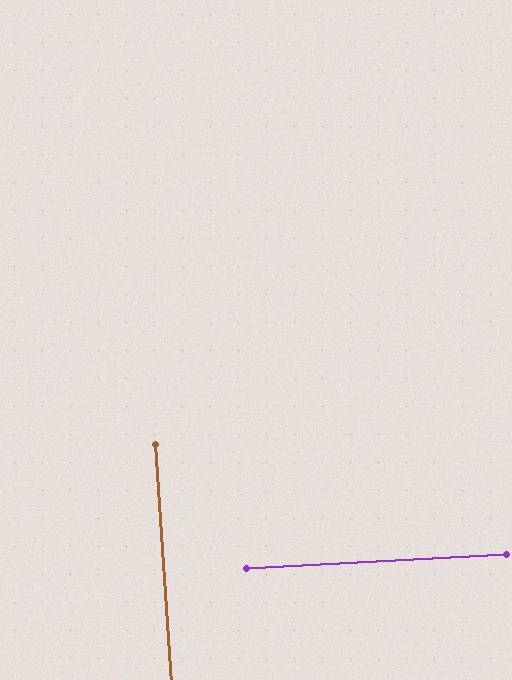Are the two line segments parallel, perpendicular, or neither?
Perpendicular — they meet at approximately 89°.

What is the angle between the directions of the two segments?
Approximately 89 degrees.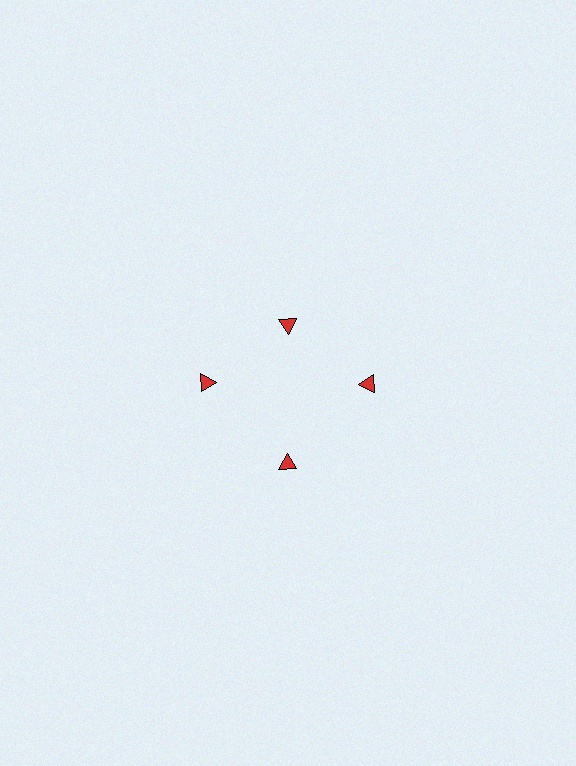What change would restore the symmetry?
The symmetry would be restored by moving it outward, back onto the ring so that all 4 triangles sit at equal angles and equal distance from the center.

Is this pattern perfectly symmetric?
No. The 4 red triangles are arranged in a ring, but one element near the 12 o'clock position is pulled inward toward the center, breaking the 4-fold rotational symmetry.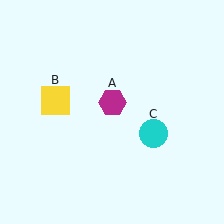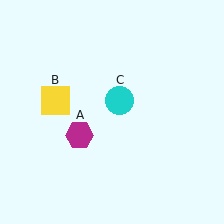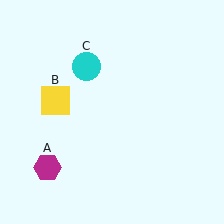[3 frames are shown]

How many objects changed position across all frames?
2 objects changed position: magenta hexagon (object A), cyan circle (object C).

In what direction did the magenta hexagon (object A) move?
The magenta hexagon (object A) moved down and to the left.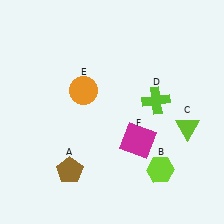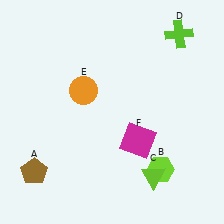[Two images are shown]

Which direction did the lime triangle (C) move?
The lime triangle (C) moved down.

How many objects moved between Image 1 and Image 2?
3 objects moved between the two images.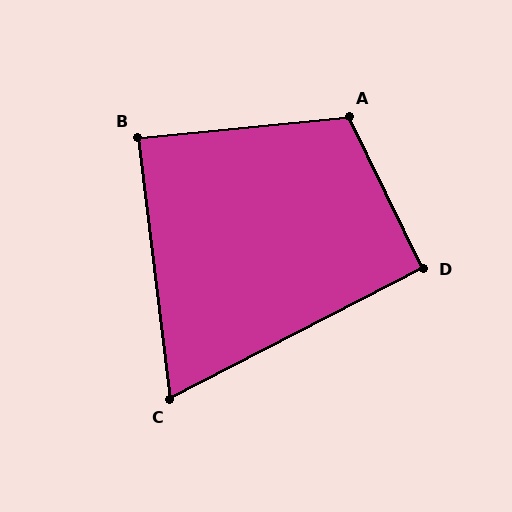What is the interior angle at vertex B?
Approximately 89 degrees (approximately right).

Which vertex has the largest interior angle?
A, at approximately 110 degrees.